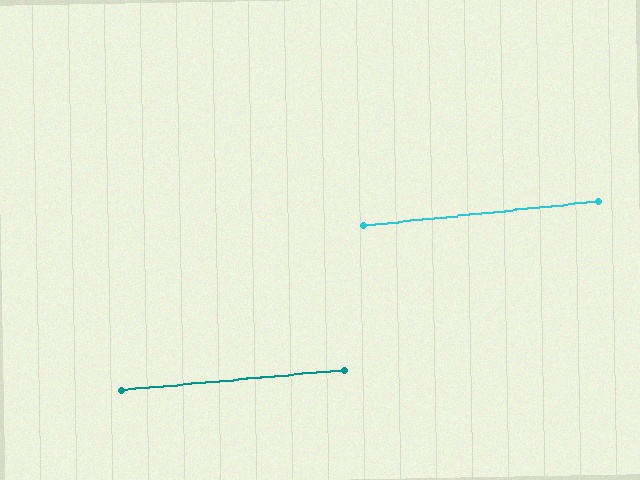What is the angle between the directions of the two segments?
Approximately 1 degree.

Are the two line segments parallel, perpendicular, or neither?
Parallel — their directions differ by only 0.8°.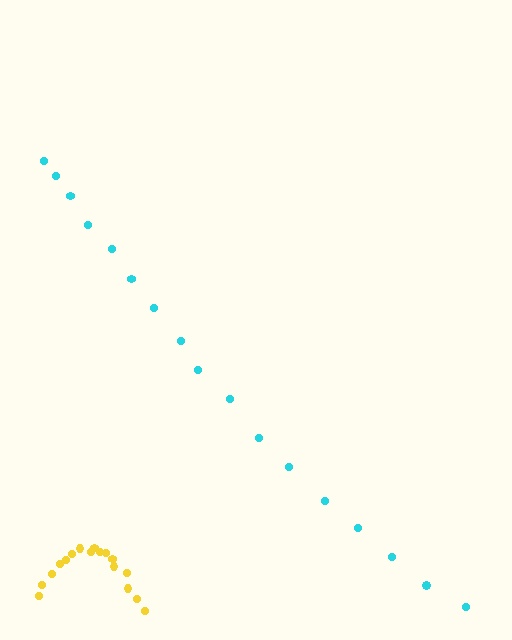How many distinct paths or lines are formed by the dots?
There are 2 distinct paths.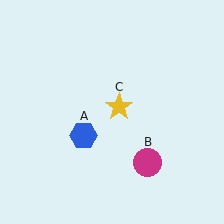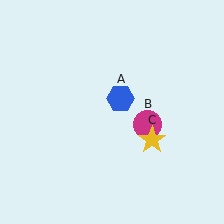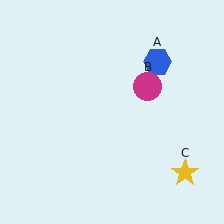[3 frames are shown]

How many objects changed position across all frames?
3 objects changed position: blue hexagon (object A), magenta circle (object B), yellow star (object C).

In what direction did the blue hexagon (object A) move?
The blue hexagon (object A) moved up and to the right.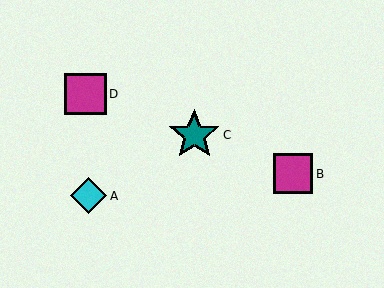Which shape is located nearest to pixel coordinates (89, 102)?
The magenta square (labeled D) at (86, 94) is nearest to that location.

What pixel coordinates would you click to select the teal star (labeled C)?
Click at (194, 135) to select the teal star C.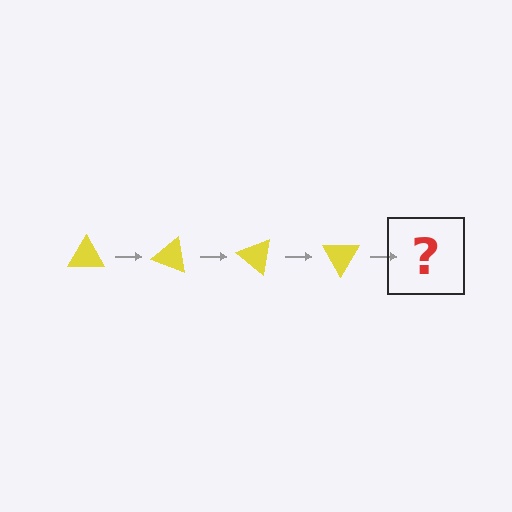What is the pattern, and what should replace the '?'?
The pattern is that the triangle rotates 20 degrees each step. The '?' should be a yellow triangle rotated 80 degrees.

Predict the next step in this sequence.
The next step is a yellow triangle rotated 80 degrees.